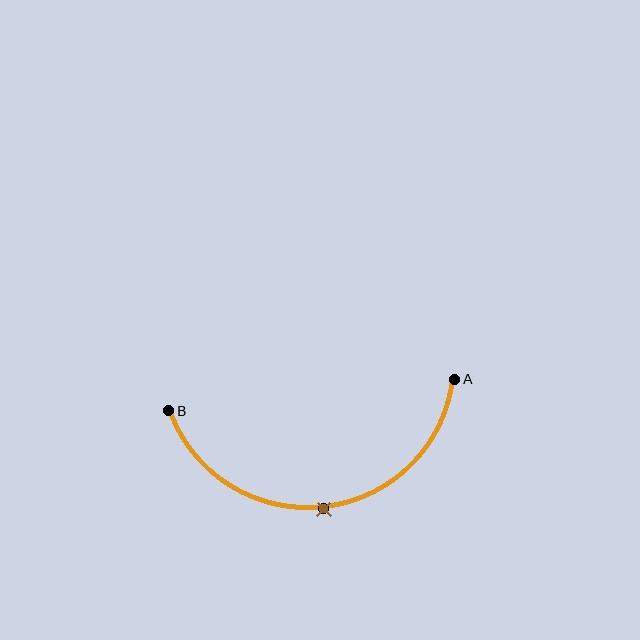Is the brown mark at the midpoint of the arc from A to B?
Yes. The brown mark lies on the arc at equal arc-length from both A and B — it is the arc midpoint.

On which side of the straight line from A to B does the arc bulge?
The arc bulges below the straight line connecting A and B.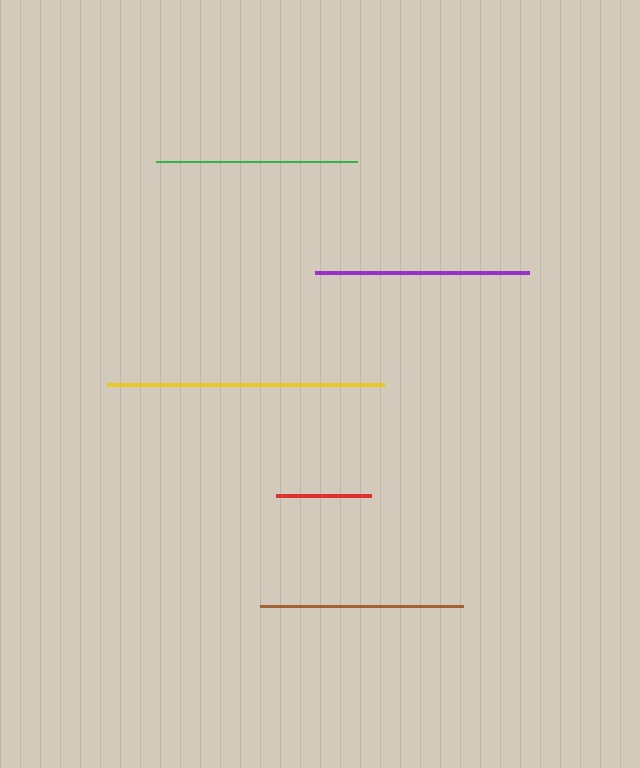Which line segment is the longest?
The yellow line is the longest at approximately 277 pixels.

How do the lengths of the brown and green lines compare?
The brown and green lines are approximately the same length.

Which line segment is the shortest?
The red line is the shortest at approximately 95 pixels.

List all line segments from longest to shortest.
From longest to shortest: yellow, purple, brown, green, red.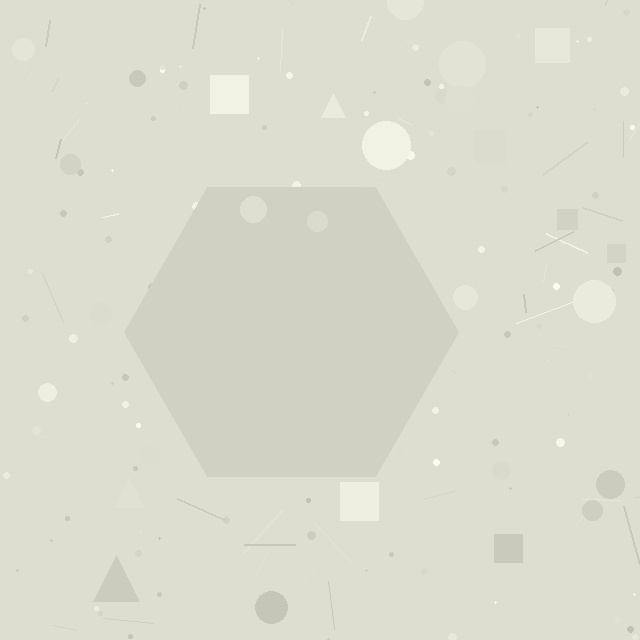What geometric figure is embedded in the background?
A hexagon is embedded in the background.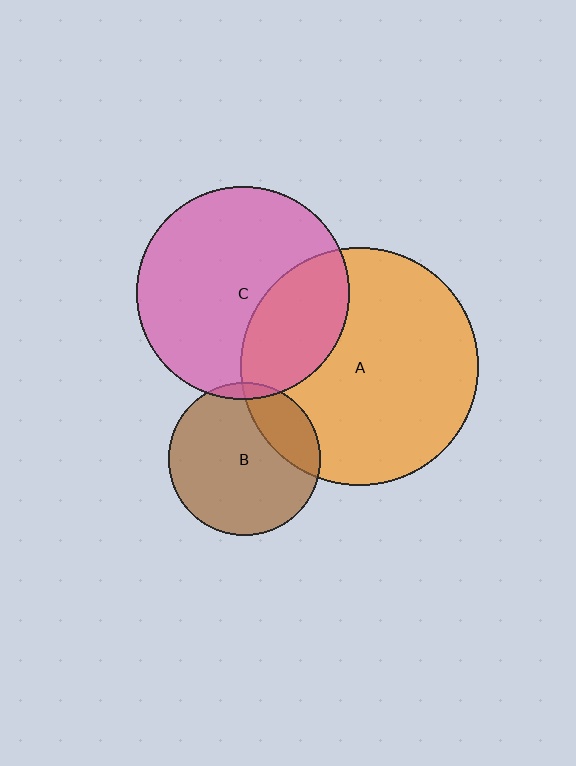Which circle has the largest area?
Circle A (orange).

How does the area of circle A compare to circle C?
Approximately 1.2 times.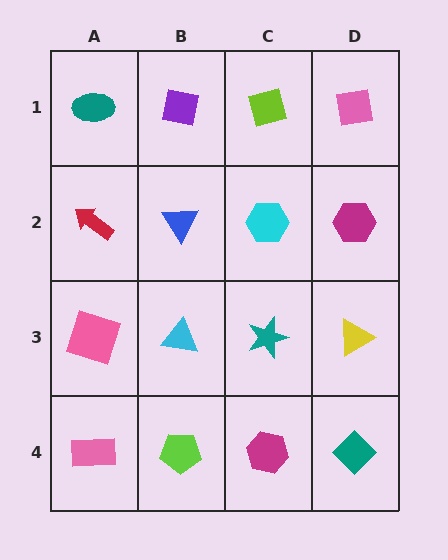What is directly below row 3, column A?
A pink rectangle.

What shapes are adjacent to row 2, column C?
A lime square (row 1, column C), a teal star (row 3, column C), a blue triangle (row 2, column B), a magenta hexagon (row 2, column D).